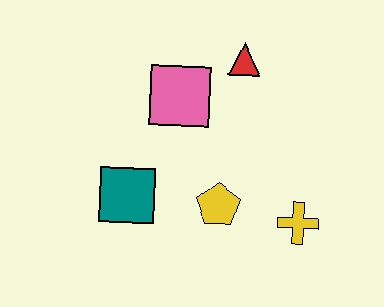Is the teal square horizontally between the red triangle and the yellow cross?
No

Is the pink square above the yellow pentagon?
Yes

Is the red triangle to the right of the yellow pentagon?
Yes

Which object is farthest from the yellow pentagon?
The red triangle is farthest from the yellow pentagon.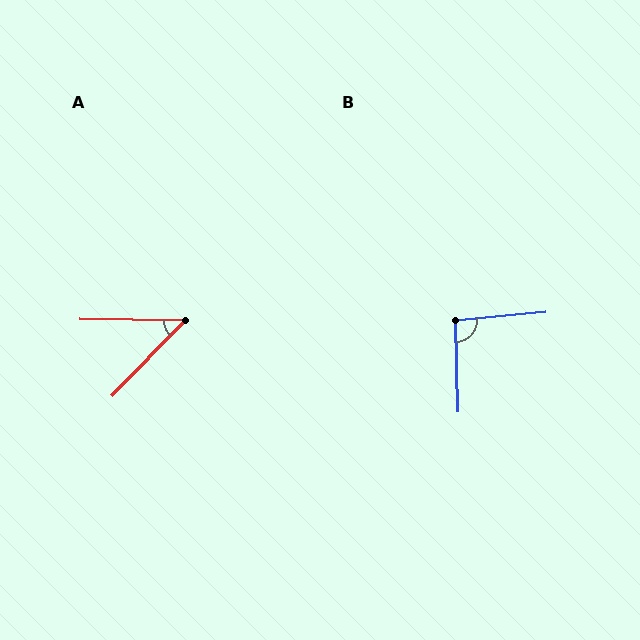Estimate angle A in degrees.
Approximately 47 degrees.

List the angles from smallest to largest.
A (47°), B (94°).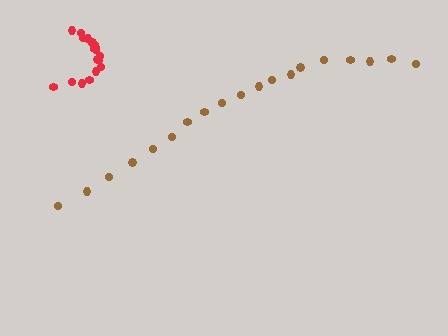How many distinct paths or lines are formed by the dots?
There are 2 distinct paths.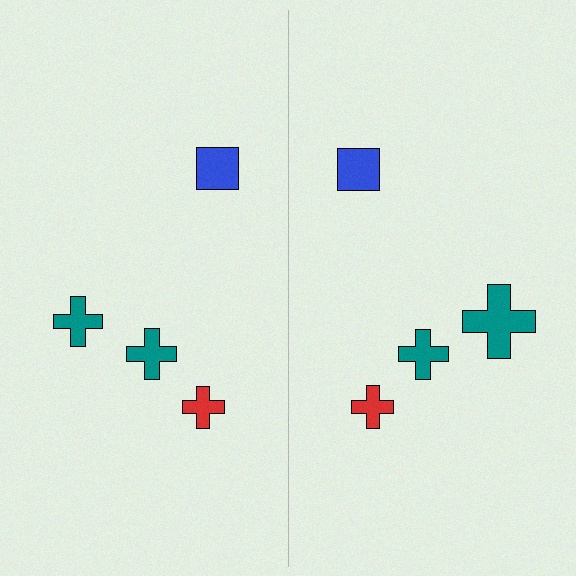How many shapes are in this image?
There are 8 shapes in this image.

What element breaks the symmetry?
The teal cross on the right side has a different size than its mirror counterpart.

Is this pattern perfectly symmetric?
No, the pattern is not perfectly symmetric. The teal cross on the right side has a different size than its mirror counterpart.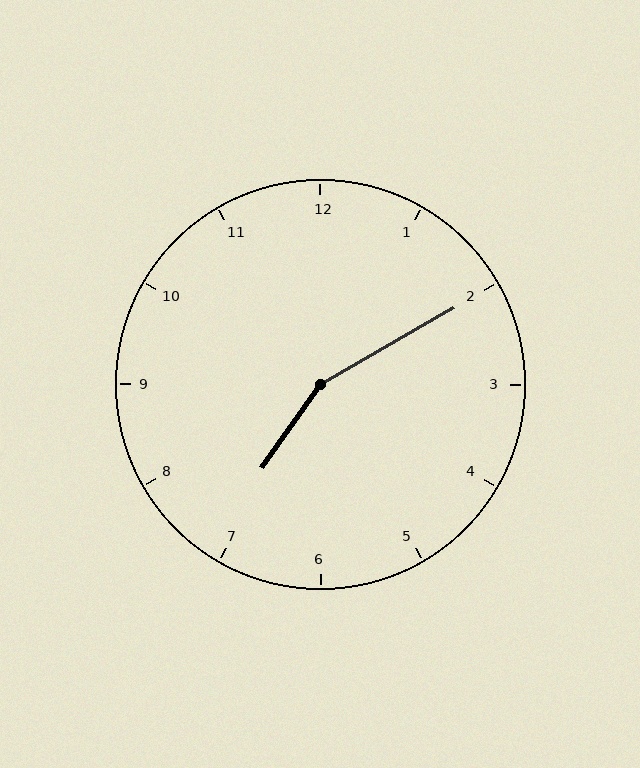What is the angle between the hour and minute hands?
Approximately 155 degrees.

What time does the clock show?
7:10.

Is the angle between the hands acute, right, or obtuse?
It is obtuse.